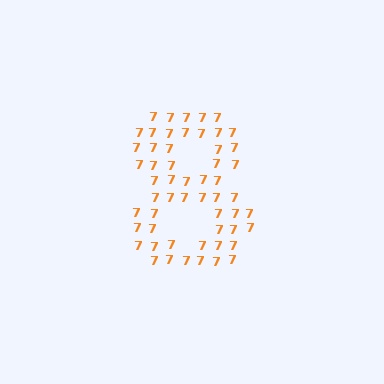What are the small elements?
The small elements are digit 7's.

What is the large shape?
The large shape is the digit 8.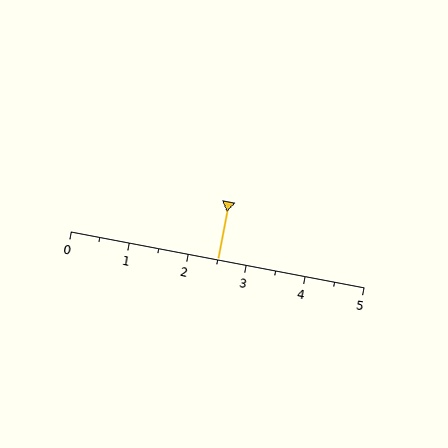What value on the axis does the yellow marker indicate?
The marker indicates approximately 2.5.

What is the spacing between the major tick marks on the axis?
The major ticks are spaced 1 apart.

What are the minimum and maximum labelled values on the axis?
The axis runs from 0 to 5.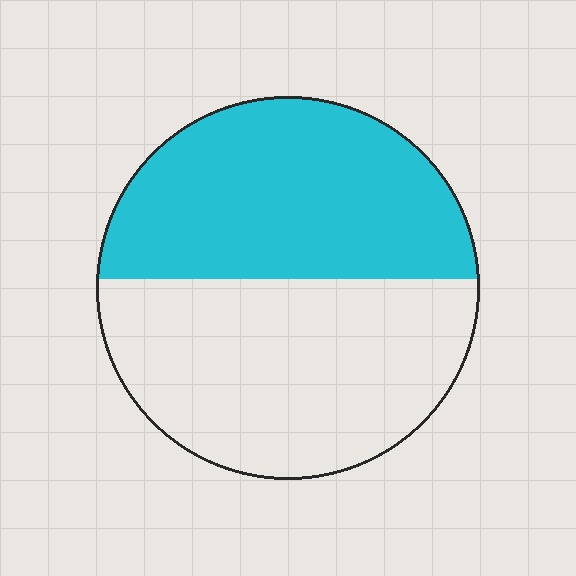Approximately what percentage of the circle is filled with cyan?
Approximately 45%.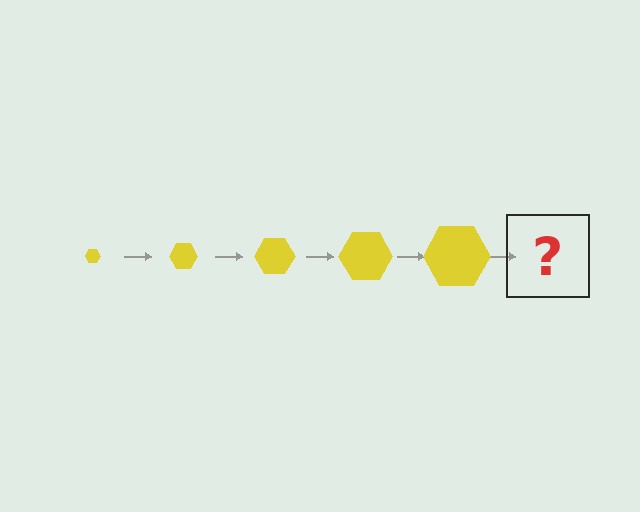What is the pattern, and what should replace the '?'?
The pattern is that the hexagon gets progressively larger each step. The '?' should be a yellow hexagon, larger than the previous one.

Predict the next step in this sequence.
The next step is a yellow hexagon, larger than the previous one.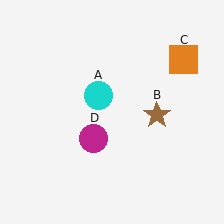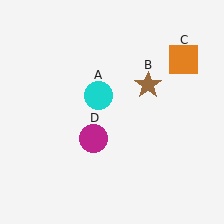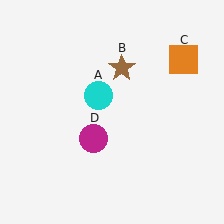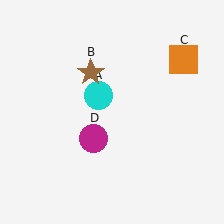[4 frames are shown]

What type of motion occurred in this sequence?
The brown star (object B) rotated counterclockwise around the center of the scene.